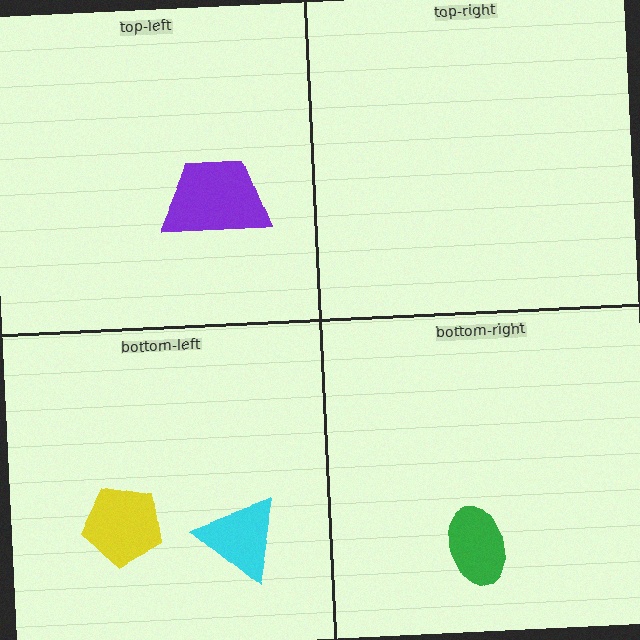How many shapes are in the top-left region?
1.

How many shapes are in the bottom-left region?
2.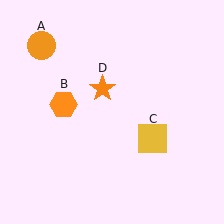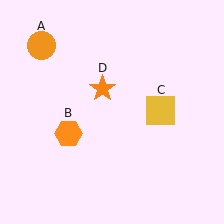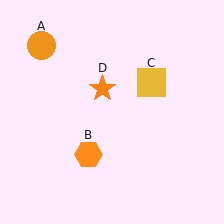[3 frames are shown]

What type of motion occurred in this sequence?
The orange hexagon (object B), yellow square (object C) rotated counterclockwise around the center of the scene.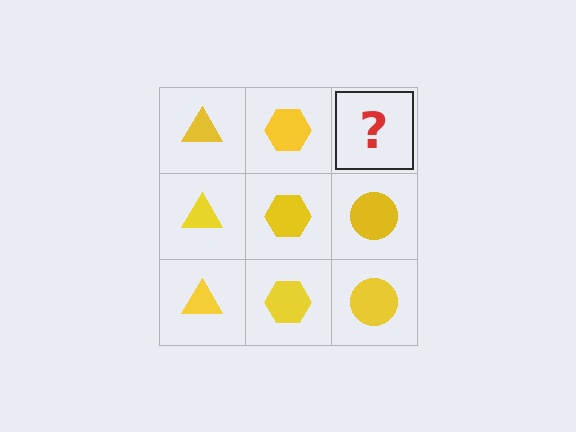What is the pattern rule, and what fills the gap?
The rule is that each column has a consistent shape. The gap should be filled with a yellow circle.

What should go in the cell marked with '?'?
The missing cell should contain a yellow circle.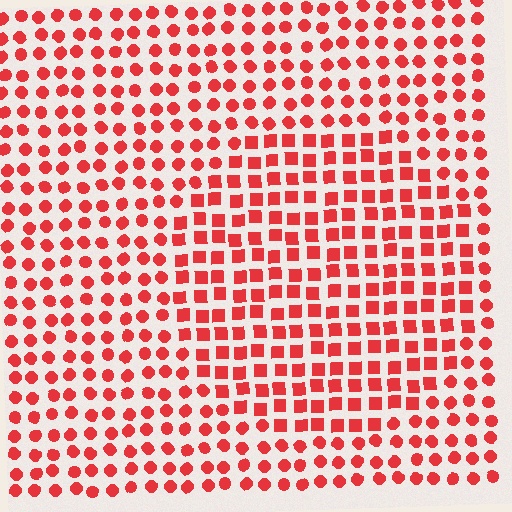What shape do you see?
I see a circle.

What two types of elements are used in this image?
The image uses squares inside the circle region and circles outside it.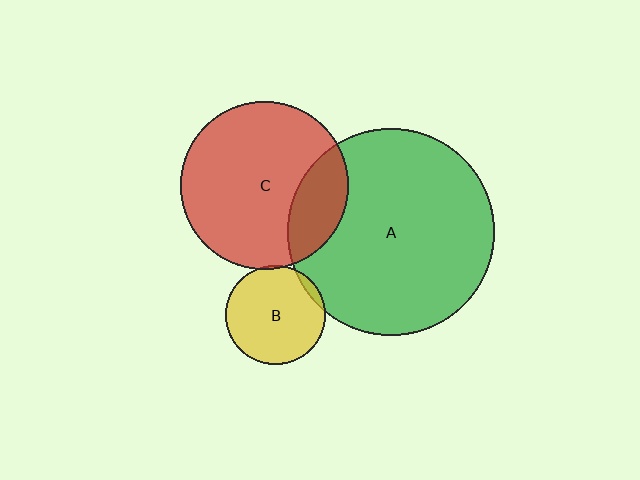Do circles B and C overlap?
Yes.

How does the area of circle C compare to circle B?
Approximately 2.8 times.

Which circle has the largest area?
Circle A (green).